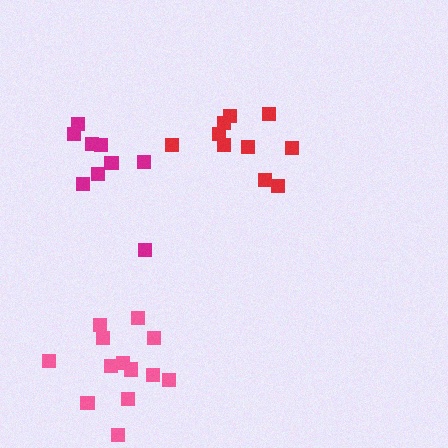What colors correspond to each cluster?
The clusters are colored: magenta, red, pink.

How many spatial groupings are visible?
There are 3 spatial groupings.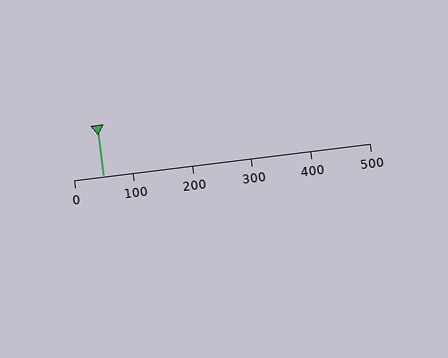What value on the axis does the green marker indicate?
The marker indicates approximately 50.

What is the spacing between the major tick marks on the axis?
The major ticks are spaced 100 apart.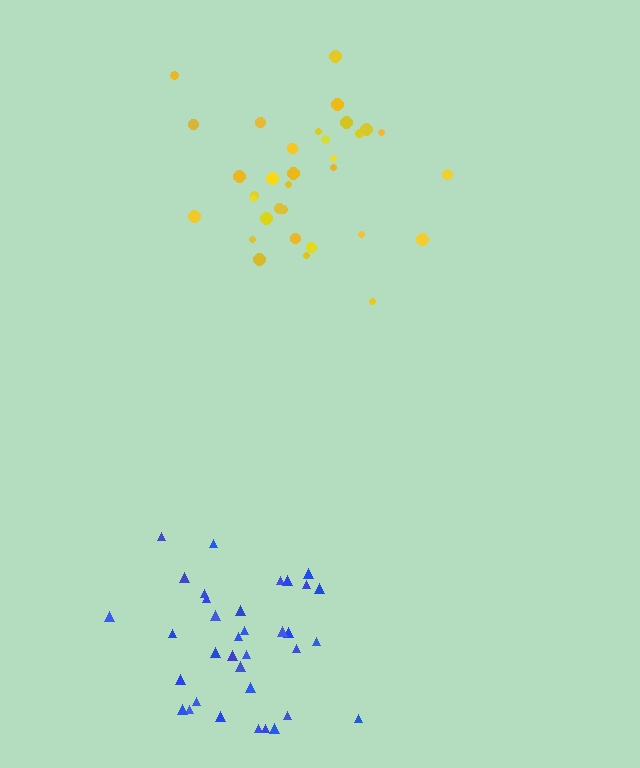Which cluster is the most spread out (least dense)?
Blue.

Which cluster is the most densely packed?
Yellow.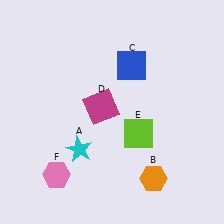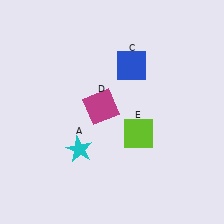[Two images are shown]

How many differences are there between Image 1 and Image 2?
There are 2 differences between the two images.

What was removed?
The pink hexagon (F), the orange hexagon (B) were removed in Image 2.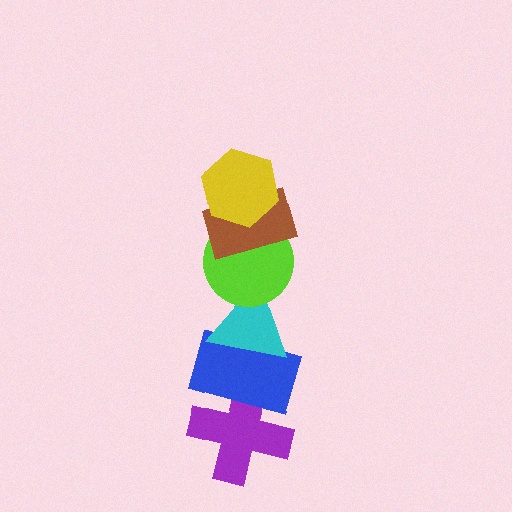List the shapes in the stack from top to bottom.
From top to bottom: the yellow hexagon, the brown rectangle, the lime circle, the cyan triangle, the blue rectangle, the purple cross.